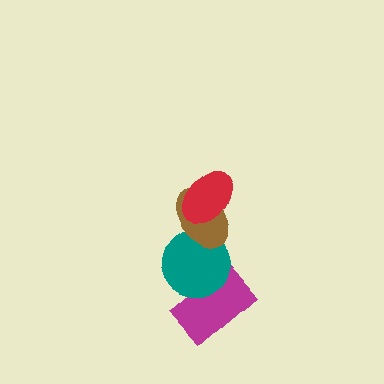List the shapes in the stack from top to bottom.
From top to bottom: the red ellipse, the brown ellipse, the teal circle, the magenta rectangle.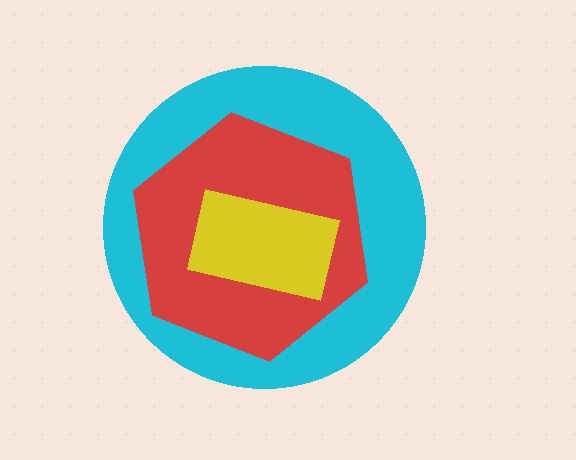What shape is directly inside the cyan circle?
The red hexagon.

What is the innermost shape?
The yellow rectangle.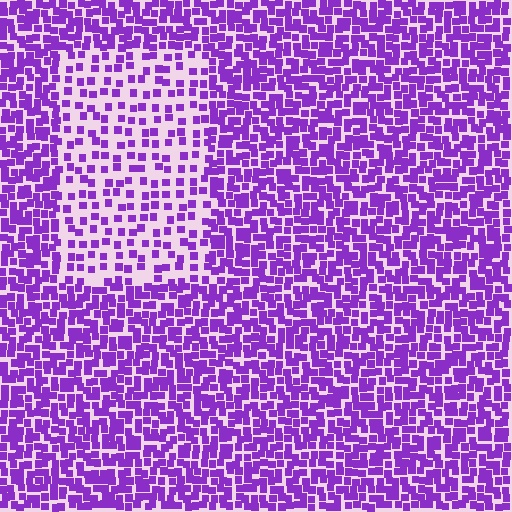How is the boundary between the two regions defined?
The boundary is defined by a change in element density (approximately 2.2x ratio). All elements are the same color, size, and shape.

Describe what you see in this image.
The image contains small purple elements arranged at two different densities. A rectangle-shaped region is visible where the elements are less densely packed than the surrounding area.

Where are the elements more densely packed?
The elements are more densely packed outside the rectangle boundary.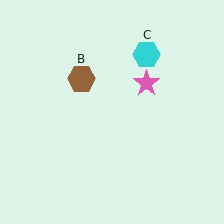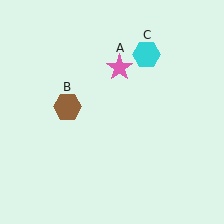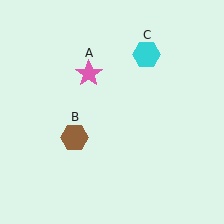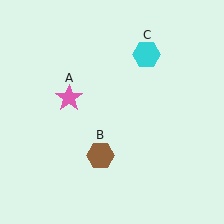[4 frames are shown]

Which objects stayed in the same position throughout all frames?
Cyan hexagon (object C) remained stationary.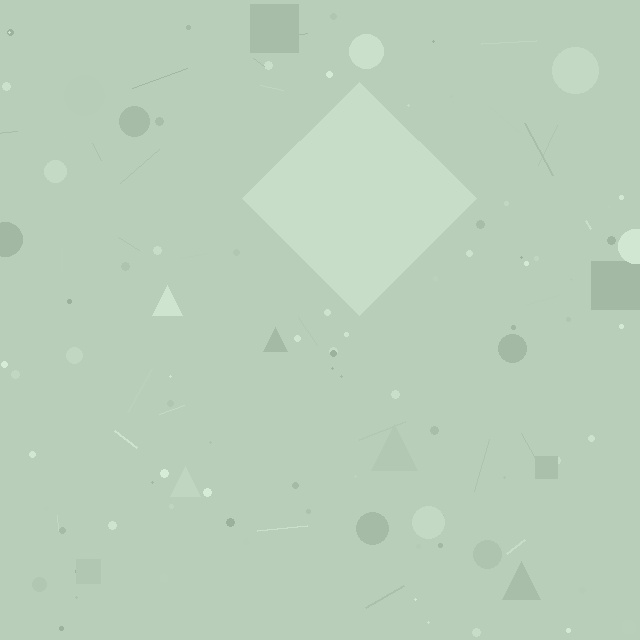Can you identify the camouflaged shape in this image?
The camouflaged shape is a diamond.